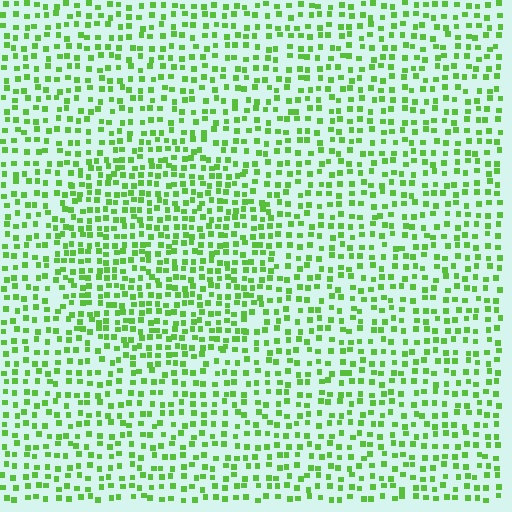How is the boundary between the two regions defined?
The boundary is defined by a change in element density (approximately 1.5x ratio). All elements are the same color, size, and shape.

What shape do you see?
I see a circle.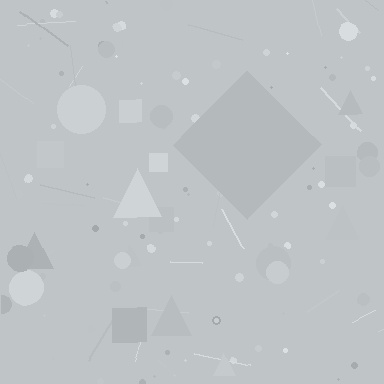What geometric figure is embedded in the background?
A diamond is embedded in the background.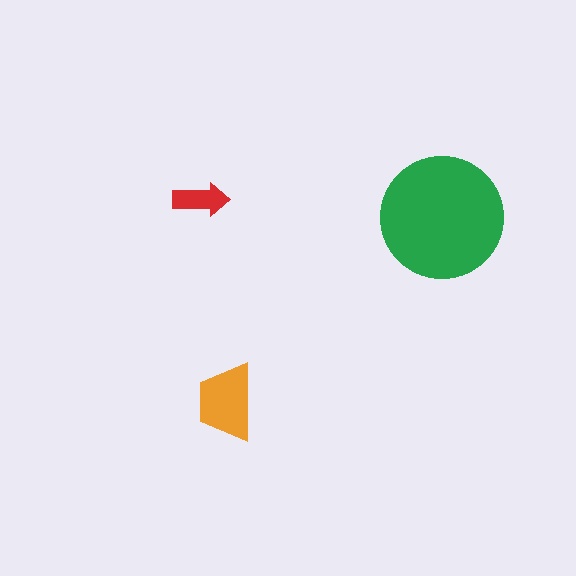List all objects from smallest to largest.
The red arrow, the orange trapezoid, the green circle.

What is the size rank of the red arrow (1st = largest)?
3rd.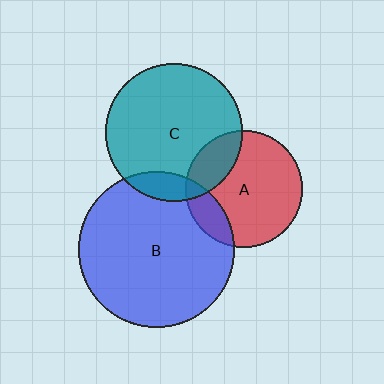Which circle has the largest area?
Circle B (blue).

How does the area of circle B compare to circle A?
Approximately 1.8 times.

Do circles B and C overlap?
Yes.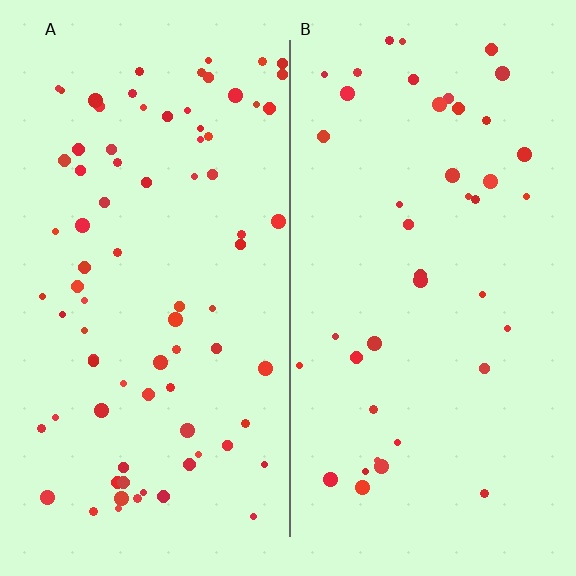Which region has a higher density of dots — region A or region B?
A (the left).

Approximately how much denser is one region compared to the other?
Approximately 1.9× — region A over region B.